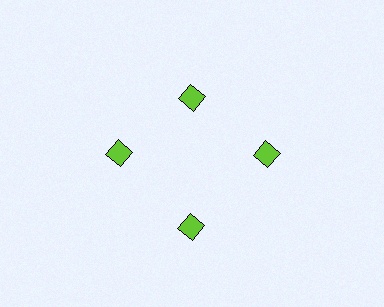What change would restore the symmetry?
The symmetry would be restored by moving it outward, back onto the ring so that all 4 diamonds sit at equal angles and equal distance from the center.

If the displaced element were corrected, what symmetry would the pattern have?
It would have 4-fold rotational symmetry — the pattern would map onto itself every 90 degrees.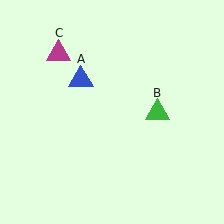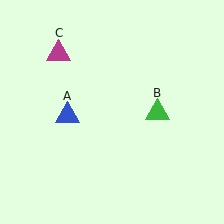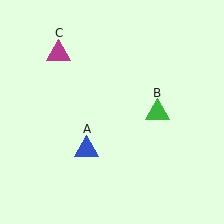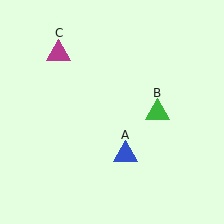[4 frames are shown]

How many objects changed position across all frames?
1 object changed position: blue triangle (object A).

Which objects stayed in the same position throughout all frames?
Green triangle (object B) and magenta triangle (object C) remained stationary.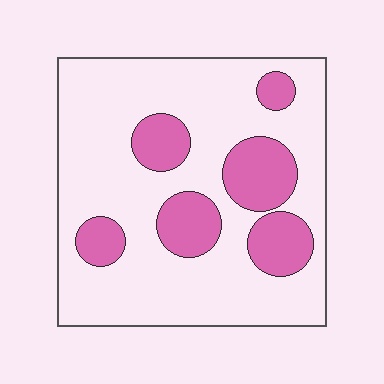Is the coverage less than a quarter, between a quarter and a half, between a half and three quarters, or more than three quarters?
Less than a quarter.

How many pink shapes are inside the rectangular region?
6.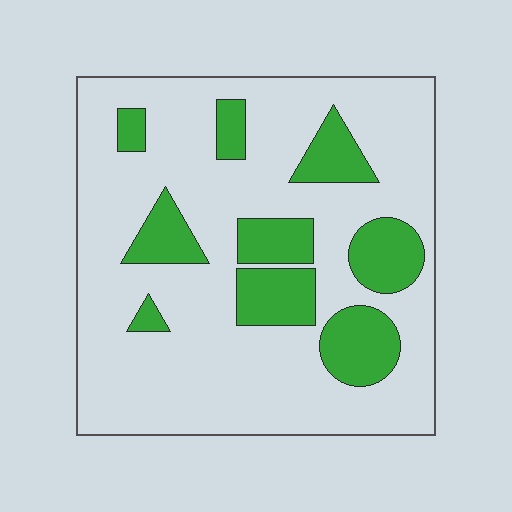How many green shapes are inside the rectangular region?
9.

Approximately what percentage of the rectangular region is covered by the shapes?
Approximately 25%.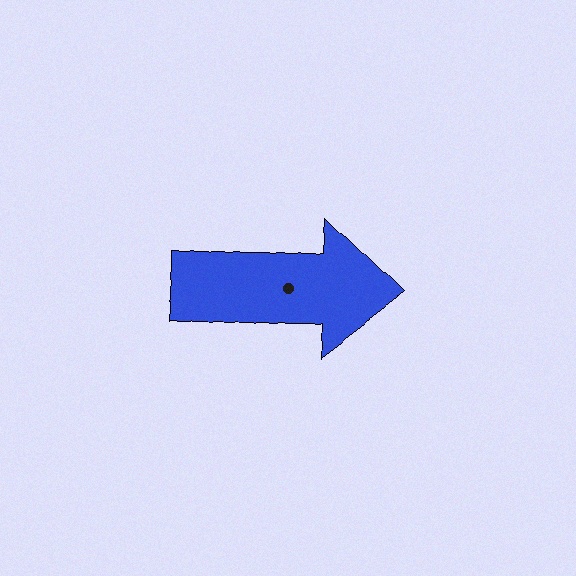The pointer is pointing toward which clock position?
Roughly 3 o'clock.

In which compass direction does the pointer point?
East.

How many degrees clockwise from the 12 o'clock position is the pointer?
Approximately 94 degrees.